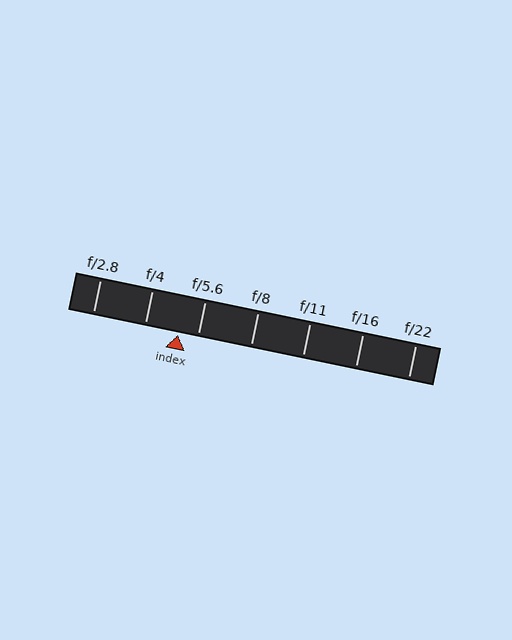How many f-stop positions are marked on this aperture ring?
There are 7 f-stop positions marked.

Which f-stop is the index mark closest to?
The index mark is closest to f/5.6.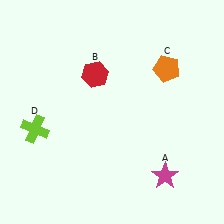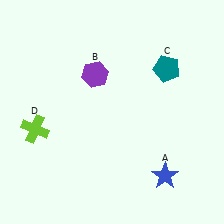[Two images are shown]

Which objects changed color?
A changed from magenta to blue. B changed from red to purple. C changed from orange to teal.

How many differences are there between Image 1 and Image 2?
There are 3 differences between the two images.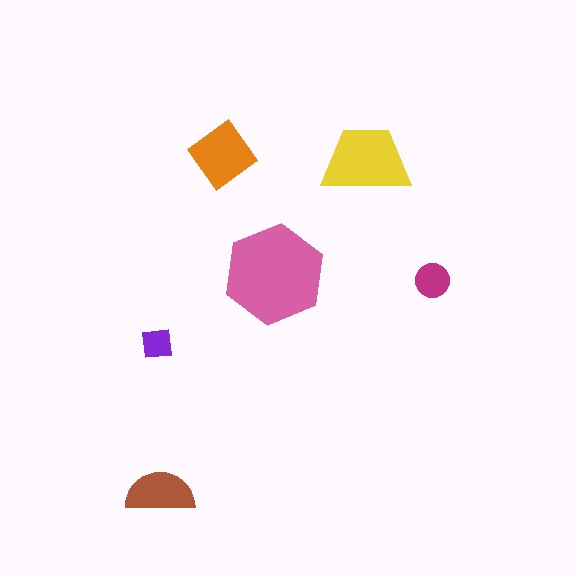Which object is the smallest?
The purple square.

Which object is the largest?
The pink hexagon.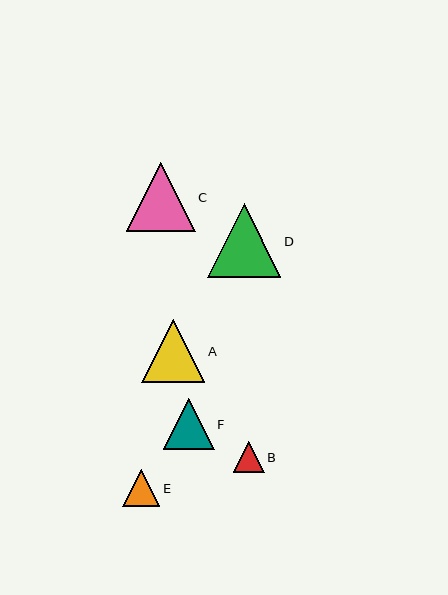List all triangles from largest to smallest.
From largest to smallest: D, C, A, F, E, B.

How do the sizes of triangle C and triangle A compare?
Triangle C and triangle A are approximately the same size.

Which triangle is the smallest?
Triangle B is the smallest with a size of approximately 31 pixels.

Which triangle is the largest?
Triangle D is the largest with a size of approximately 74 pixels.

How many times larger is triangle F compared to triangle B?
Triangle F is approximately 1.6 times the size of triangle B.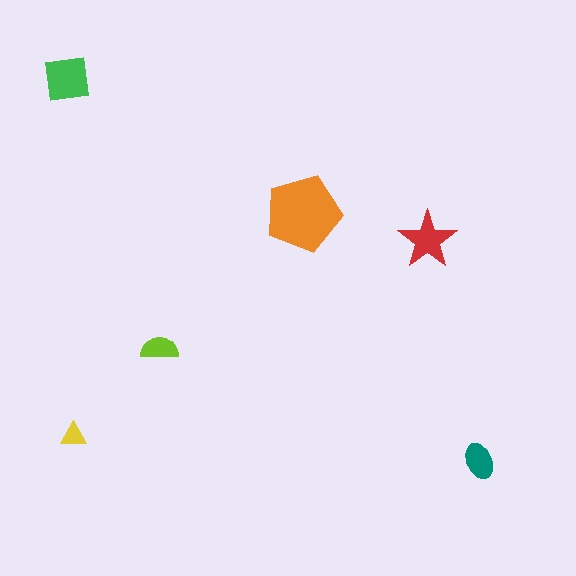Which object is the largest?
The orange pentagon.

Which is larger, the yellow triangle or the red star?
The red star.